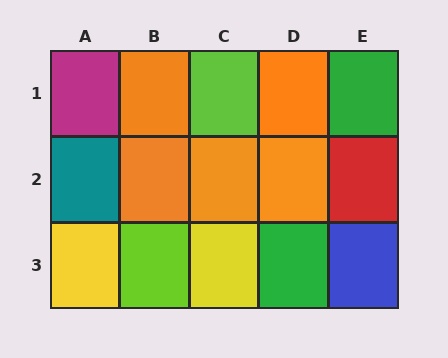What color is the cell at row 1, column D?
Orange.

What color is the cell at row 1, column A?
Magenta.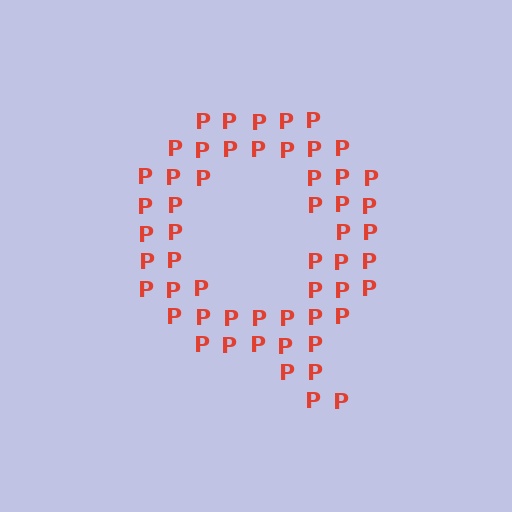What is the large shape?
The large shape is the letter Q.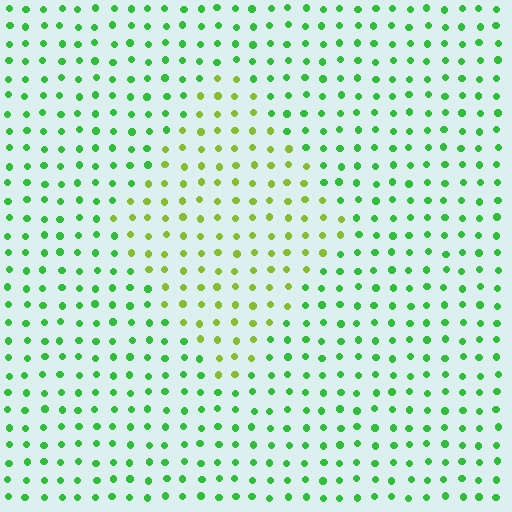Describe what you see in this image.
The image is filled with small green elements in a uniform arrangement. A diamond-shaped region is visible where the elements are tinted to a slightly different hue, forming a subtle color boundary.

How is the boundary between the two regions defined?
The boundary is defined purely by a slight shift in hue (about 40 degrees). Spacing, size, and orientation are identical on both sides.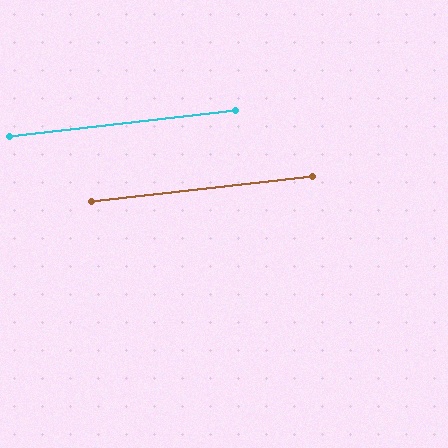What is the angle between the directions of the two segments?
Approximately 0 degrees.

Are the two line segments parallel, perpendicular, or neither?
Parallel — their directions differ by only 0.1°.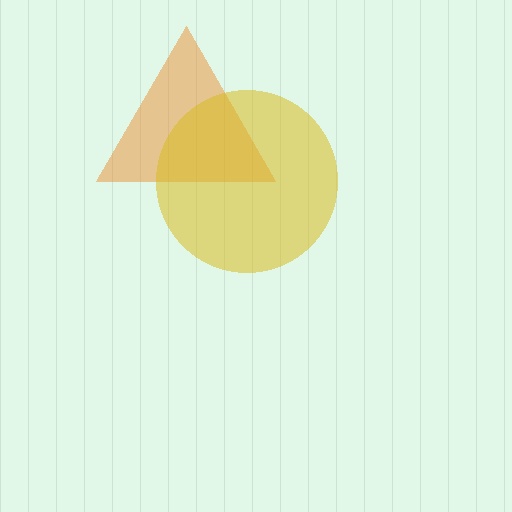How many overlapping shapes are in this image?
There are 2 overlapping shapes in the image.